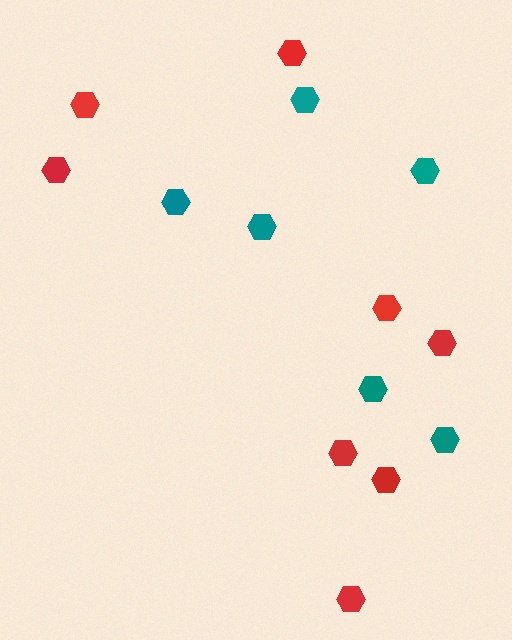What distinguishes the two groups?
There are 2 groups: one group of teal hexagons (6) and one group of red hexagons (8).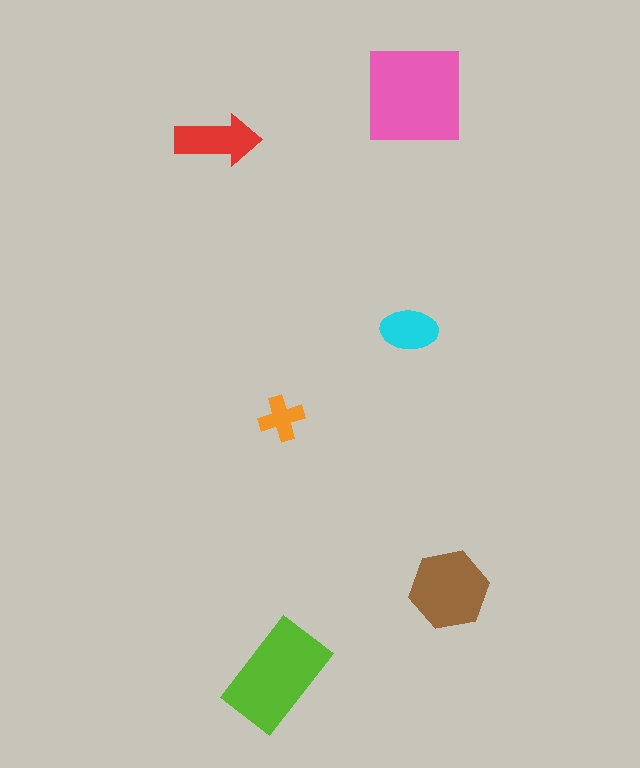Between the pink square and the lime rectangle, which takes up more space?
The pink square.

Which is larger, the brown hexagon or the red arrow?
The brown hexagon.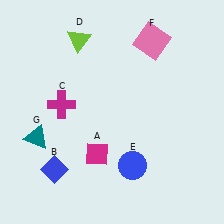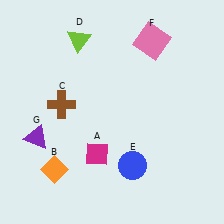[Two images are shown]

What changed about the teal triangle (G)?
In Image 1, G is teal. In Image 2, it changed to purple.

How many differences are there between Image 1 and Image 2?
There are 3 differences between the two images.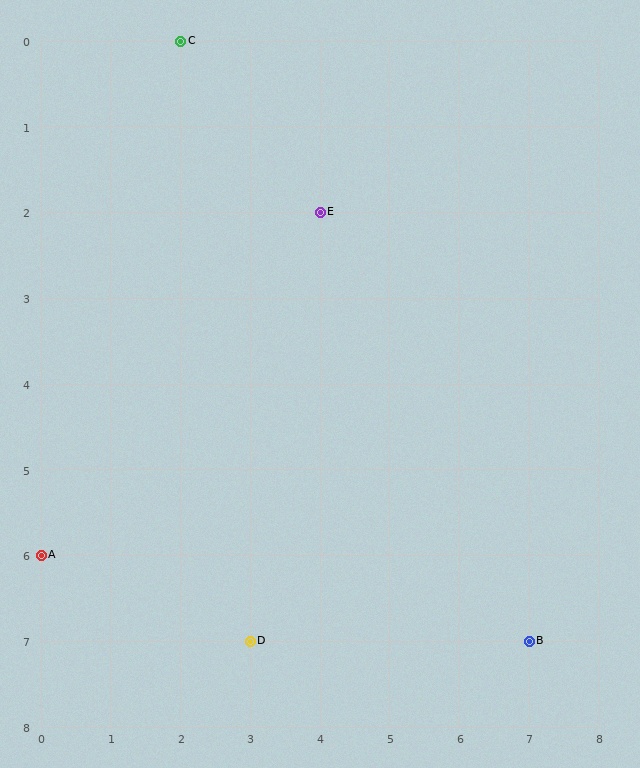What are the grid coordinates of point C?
Point C is at grid coordinates (2, 0).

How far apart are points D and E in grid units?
Points D and E are 1 column and 5 rows apart (about 5.1 grid units diagonally).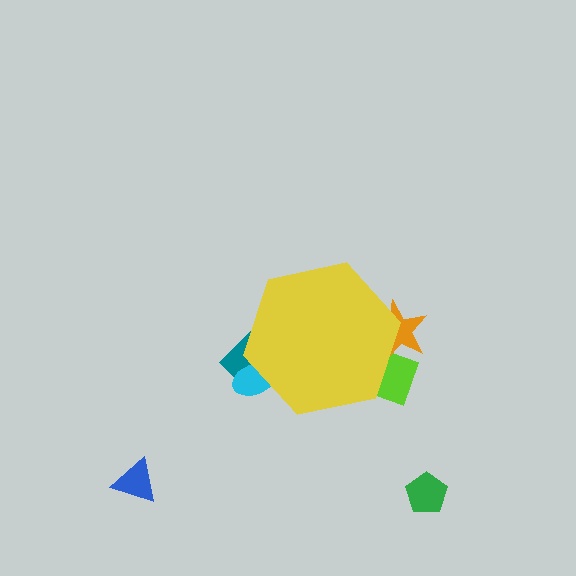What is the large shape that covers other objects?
A yellow hexagon.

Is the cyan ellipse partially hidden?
Yes, the cyan ellipse is partially hidden behind the yellow hexagon.